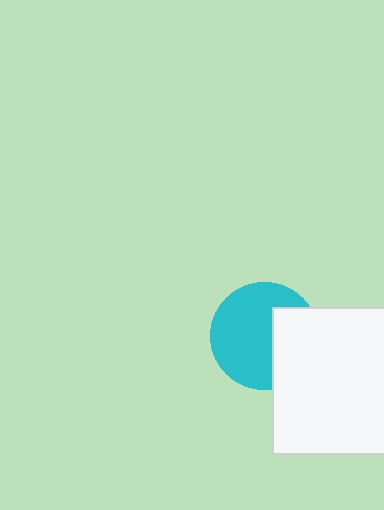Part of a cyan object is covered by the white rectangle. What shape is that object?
It is a circle.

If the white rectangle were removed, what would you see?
You would see the complete cyan circle.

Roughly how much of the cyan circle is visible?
Most of it is visible (roughly 65%).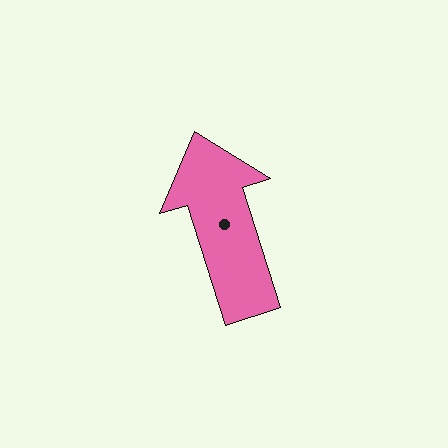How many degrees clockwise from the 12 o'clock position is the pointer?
Approximately 342 degrees.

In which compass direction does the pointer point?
North.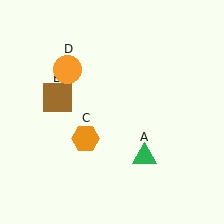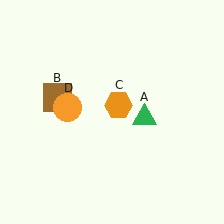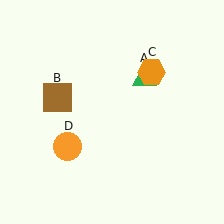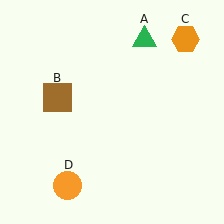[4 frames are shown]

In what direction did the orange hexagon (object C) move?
The orange hexagon (object C) moved up and to the right.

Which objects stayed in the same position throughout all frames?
Brown square (object B) remained stationary.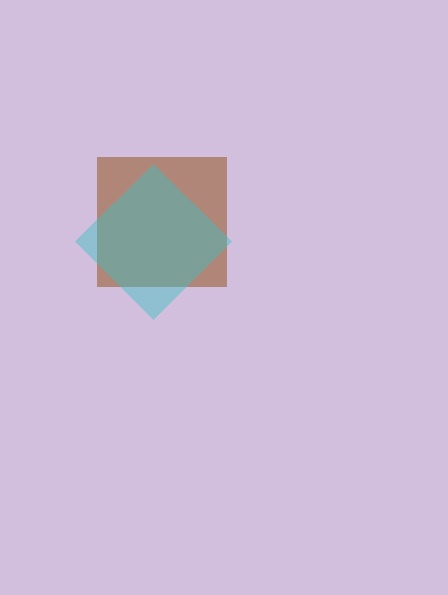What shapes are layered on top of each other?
The layered shapes are: a brown square, a cyan diamond.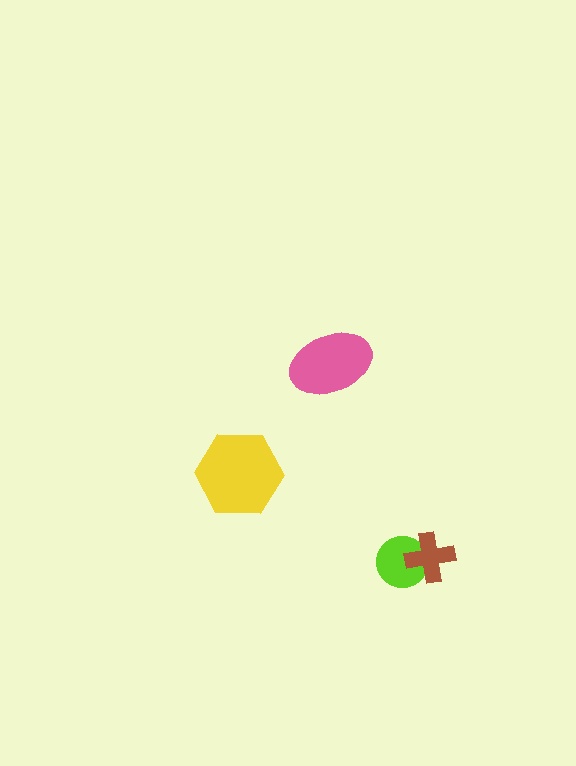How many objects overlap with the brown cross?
1 object overlaps with the brown cross.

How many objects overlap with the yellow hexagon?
0 objects overlap with the yellow hexagon.